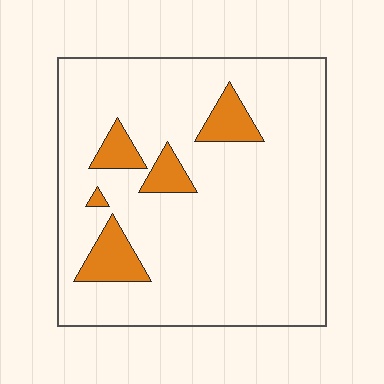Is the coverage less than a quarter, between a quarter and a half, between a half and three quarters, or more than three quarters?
Less than a quarter.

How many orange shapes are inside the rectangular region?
5.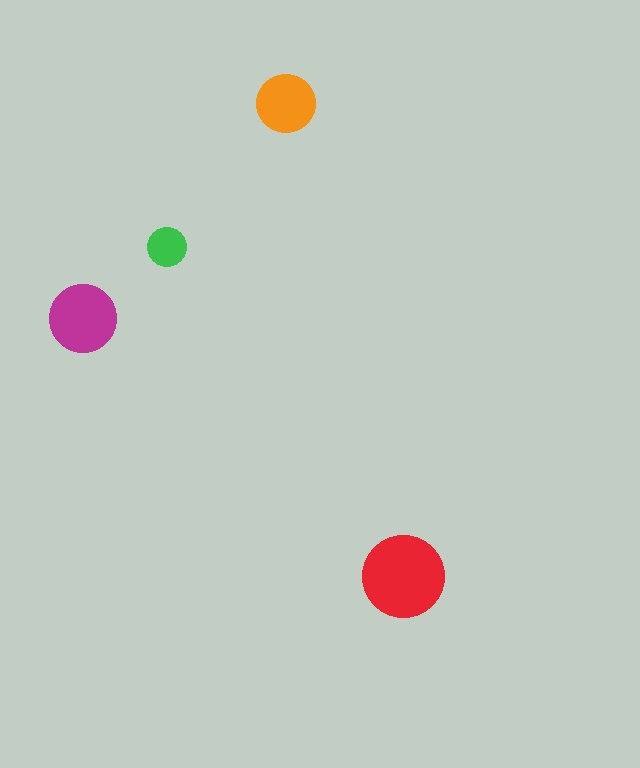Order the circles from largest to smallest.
the red one, the magenta one, the orange one, the green one.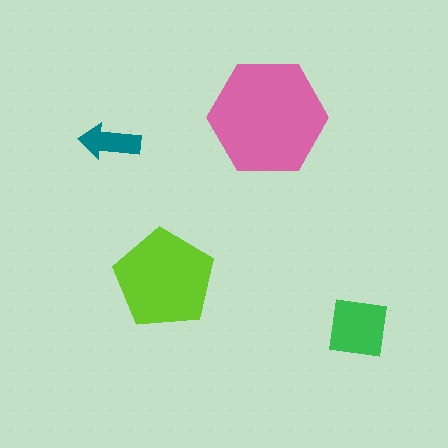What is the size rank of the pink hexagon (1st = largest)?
1st.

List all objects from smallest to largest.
The teal arrow, the green square, the lime pentagon, the pink hexagon.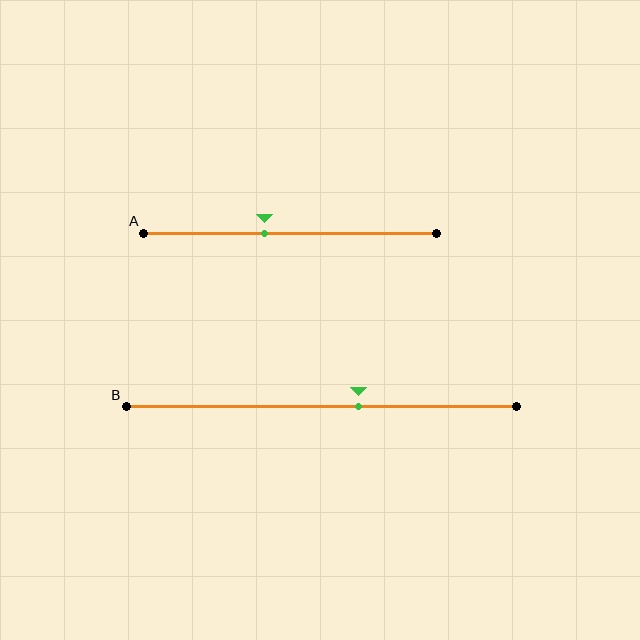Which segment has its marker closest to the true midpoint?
Segment A has its marker closest to the true midpoint.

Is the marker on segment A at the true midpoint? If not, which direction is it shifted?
No, the marker on segment A is shifted to the left by about 9% of the segment length.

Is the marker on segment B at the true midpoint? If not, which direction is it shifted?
No, the marker on segment B is shifted to the right by about 9% of the segment length.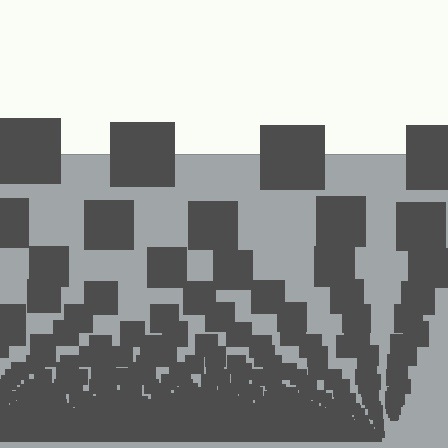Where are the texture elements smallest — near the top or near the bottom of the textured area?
Near the bottom.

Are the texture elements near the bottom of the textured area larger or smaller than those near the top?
Smaller. The gradient is inverted — elements near the bottom are smaller and denser.